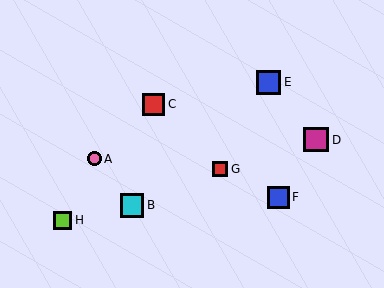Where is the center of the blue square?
The center of the blue square is at (269, 82).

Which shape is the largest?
The magenta square (labeled D) is the largest.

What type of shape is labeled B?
Shape B is a cyan square.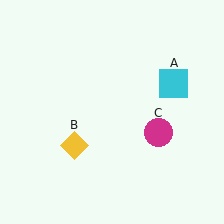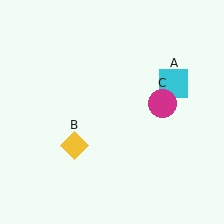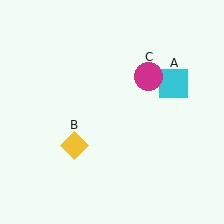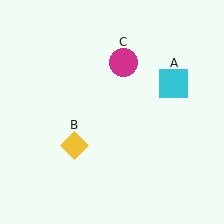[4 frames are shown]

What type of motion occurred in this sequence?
The magenta circle (object C) rotated counterclockwise around the center of the scene.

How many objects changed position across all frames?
1 object changed position: magenta circle (object C).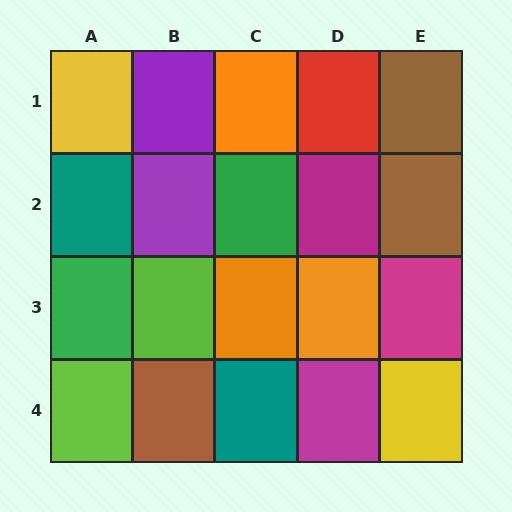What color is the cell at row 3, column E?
Magenta.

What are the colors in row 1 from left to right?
Yellow, purple, orange, red, brown.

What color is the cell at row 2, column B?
Purple.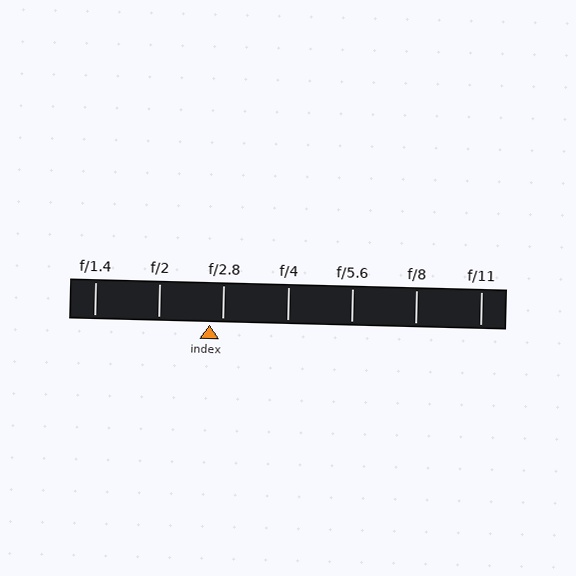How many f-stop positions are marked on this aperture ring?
There are 7 f-stop positions marked.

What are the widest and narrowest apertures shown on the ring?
The widest aperture shown is f/1.4 and the narrowest is f/11.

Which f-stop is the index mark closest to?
The index mark is closest to f/2.8.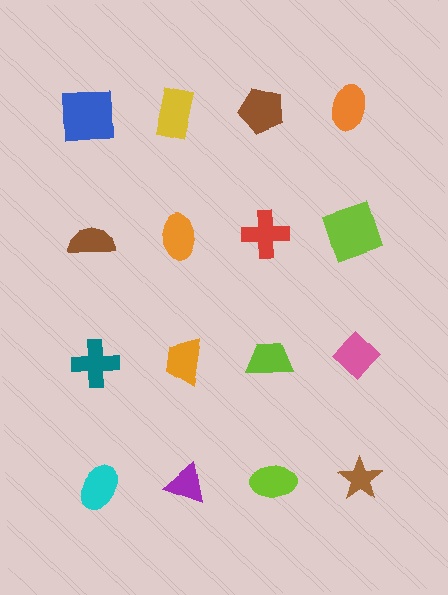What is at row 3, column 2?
An orange trapezoid.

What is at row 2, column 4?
A lime square.